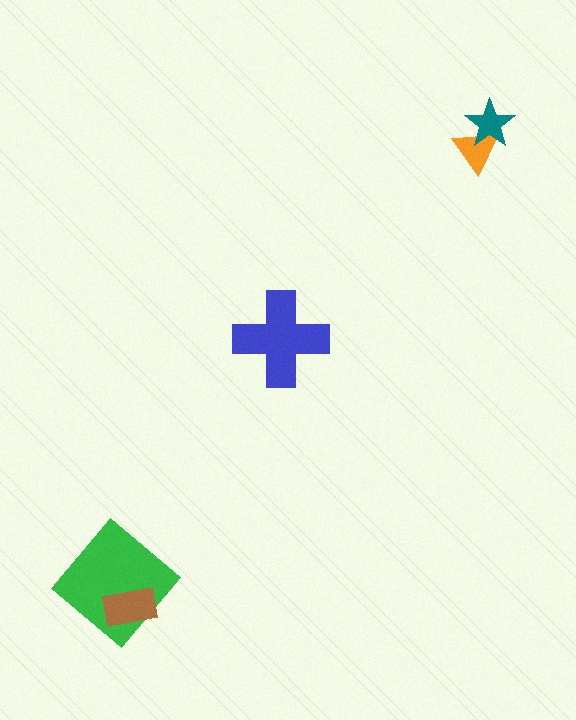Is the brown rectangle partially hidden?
No, no other shape covers it.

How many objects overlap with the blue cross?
0 objects overlap with the blue cross.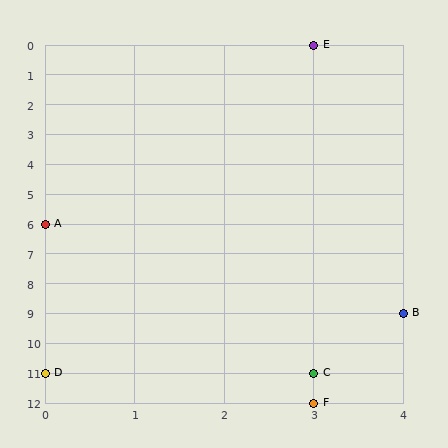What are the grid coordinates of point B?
Point B is at grid coordinates (4, 9).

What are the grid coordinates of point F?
Point F is at grid coordinates (3, 12).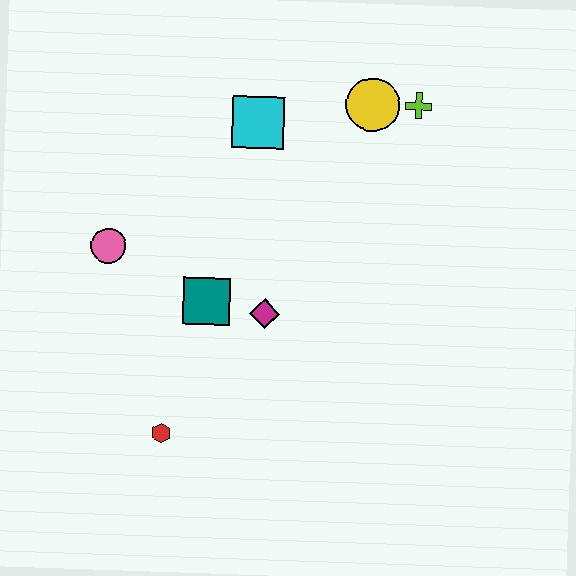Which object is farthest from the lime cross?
The red hexagon is farthest from the lime cross.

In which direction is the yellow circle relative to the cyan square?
The yellow circle is to the right of the cyan square.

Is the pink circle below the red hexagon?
No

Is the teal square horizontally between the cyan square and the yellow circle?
No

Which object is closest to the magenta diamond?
The teal square is closest to the magenta diamond.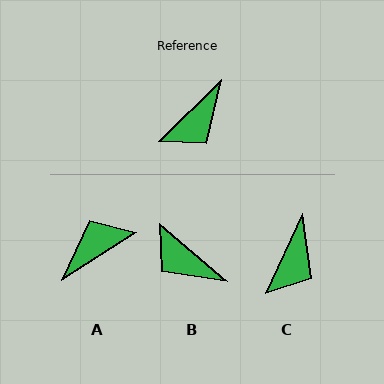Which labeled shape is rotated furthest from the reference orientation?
A, about 168 degrees away.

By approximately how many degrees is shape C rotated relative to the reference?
Approximately 21 degrees counter-clockwise.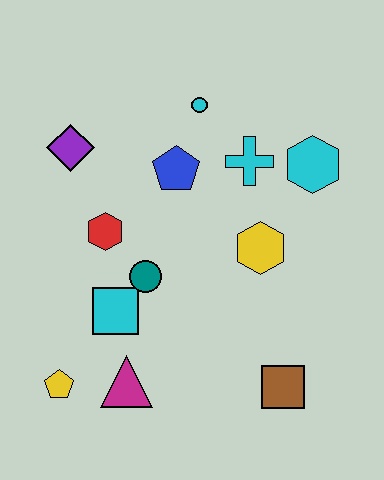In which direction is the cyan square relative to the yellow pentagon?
The cyan square is above the yellow pentagon.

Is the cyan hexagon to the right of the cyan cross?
Yes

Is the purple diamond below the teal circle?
No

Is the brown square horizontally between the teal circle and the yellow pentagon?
No